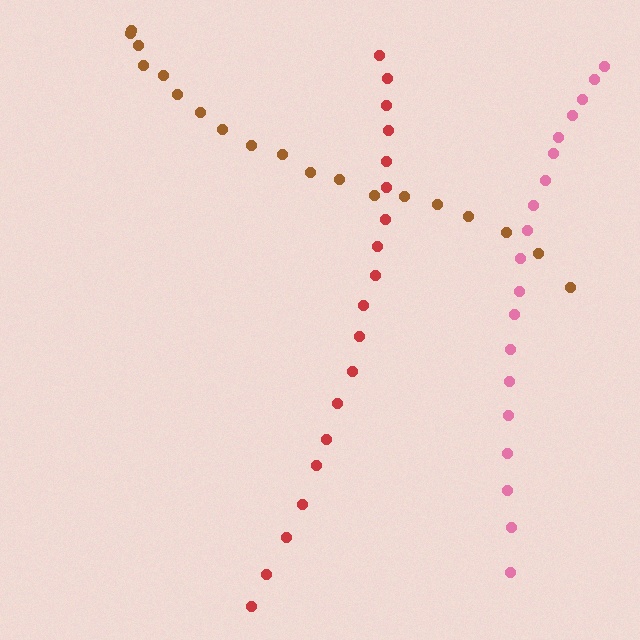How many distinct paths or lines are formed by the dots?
There are 3 distinct paths.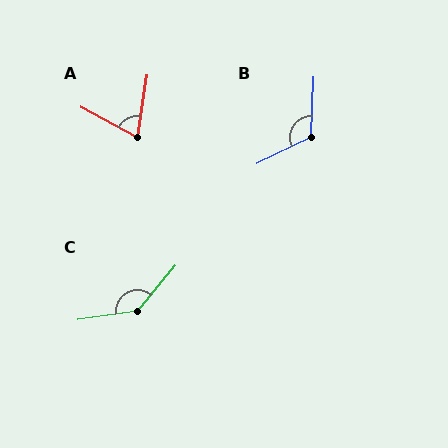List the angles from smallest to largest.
A (71°), B (119°), C (138°).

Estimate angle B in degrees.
Approximately 119 degrees.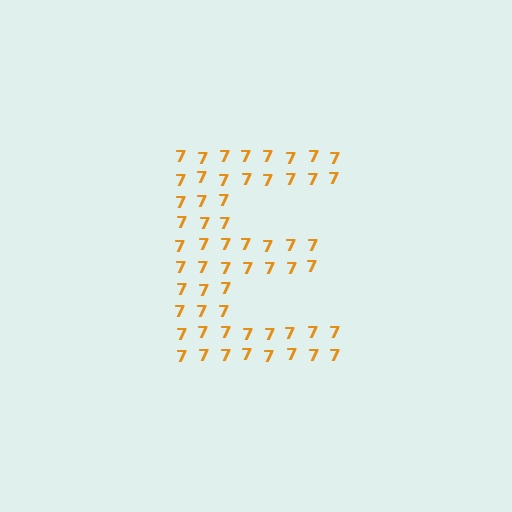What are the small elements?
The small elements are digit 7's.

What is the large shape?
The large shape is the letter E.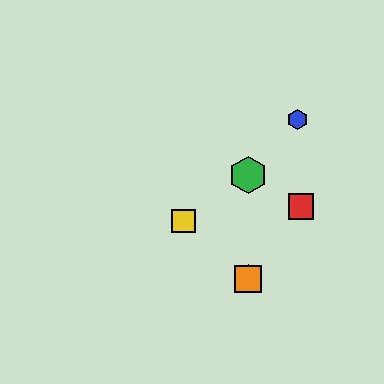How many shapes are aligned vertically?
3 shapes (the green hexagon, the purple star, the orange square) are aligned vertically.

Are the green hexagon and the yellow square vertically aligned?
No, the green hexagon is at x≈248 and the yellow square is at x≈184.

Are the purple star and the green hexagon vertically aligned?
Yes, both are at x≈248.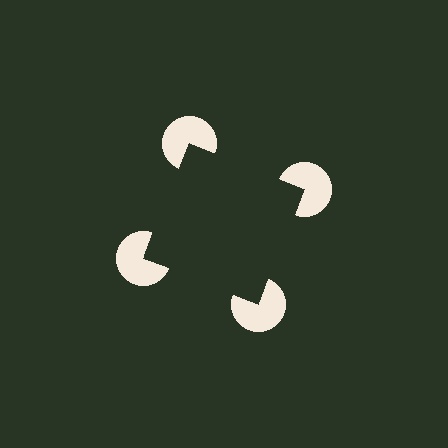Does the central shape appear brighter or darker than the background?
It typically appears slightly darker than the background, even though no actual brightness change is drawn.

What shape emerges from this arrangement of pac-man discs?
An illusory square — its edges are inferred from the aligned wedge cuts in the pac-man discs, not physically drawn.